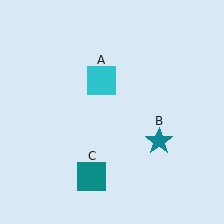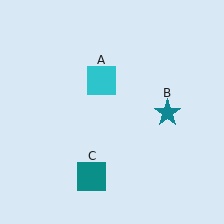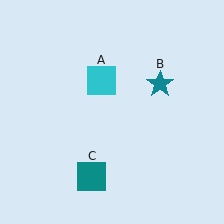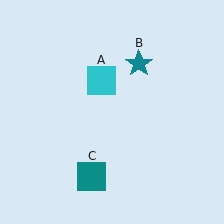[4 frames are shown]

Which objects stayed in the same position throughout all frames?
Cyan square (object A) and teal square (object C) remained stationary.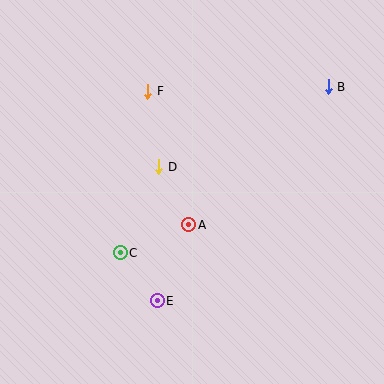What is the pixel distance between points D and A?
The distance between D and A is 66 pixels.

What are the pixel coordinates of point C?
Point C is at (120, 253).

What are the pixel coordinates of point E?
Point E is at (157, 301).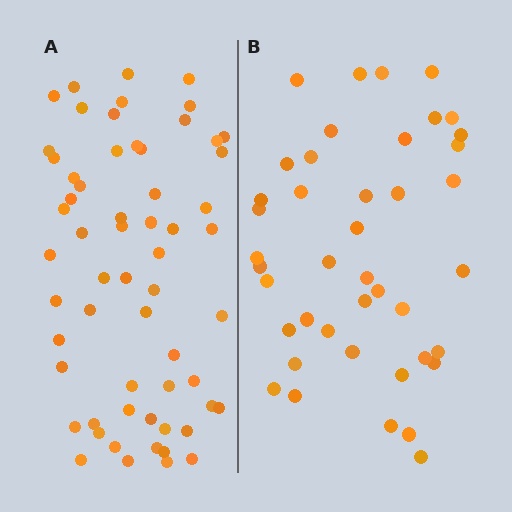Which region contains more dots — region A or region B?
Region A (the left region) has more dots.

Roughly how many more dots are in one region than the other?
Region A has approximately 20 more dots than region B.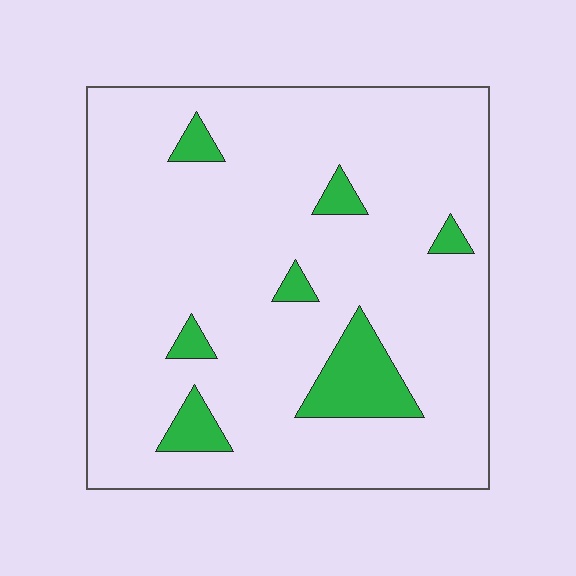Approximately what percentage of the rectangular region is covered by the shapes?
Approximately 10%.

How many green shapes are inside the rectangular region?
7.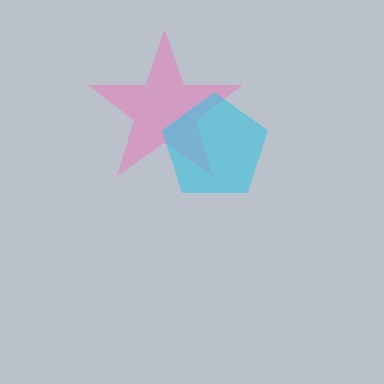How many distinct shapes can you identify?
There are 2 distinct shapes: a pink star, a cyan pentagon.